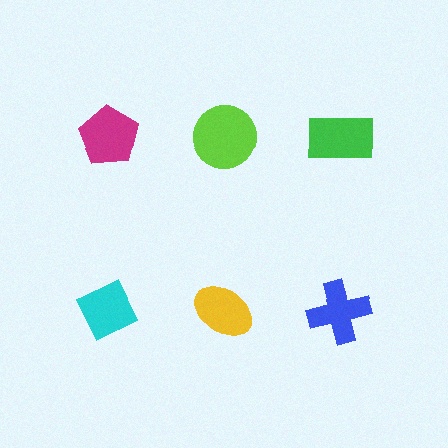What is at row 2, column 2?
A yellow ellipse.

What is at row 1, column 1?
A magenta pentagon.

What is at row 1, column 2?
A lime circle.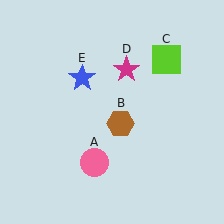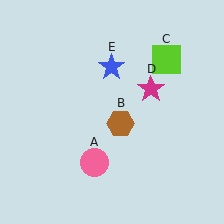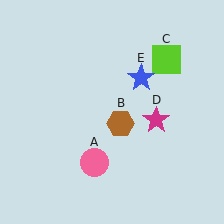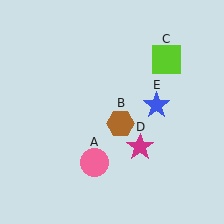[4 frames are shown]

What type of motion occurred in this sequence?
The magenta star (object D), blue star (object E) rotated clockwise around the center of the scene.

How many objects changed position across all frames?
2 objects changed position: magenta star (object D), blue star (object E).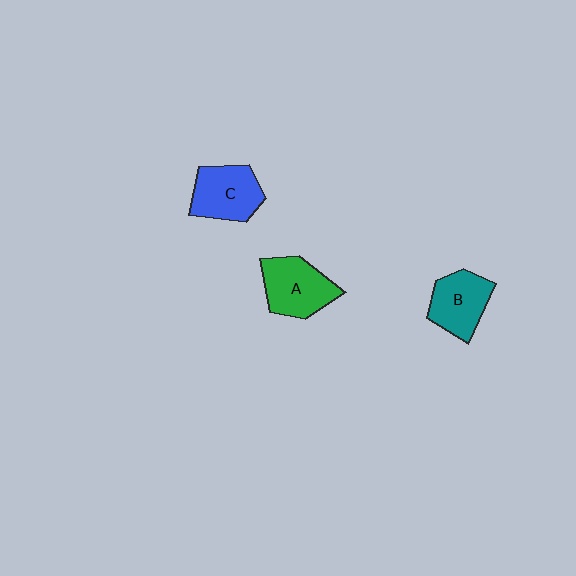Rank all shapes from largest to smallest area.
From largest to smallest: A (green), C (blue), B (teal).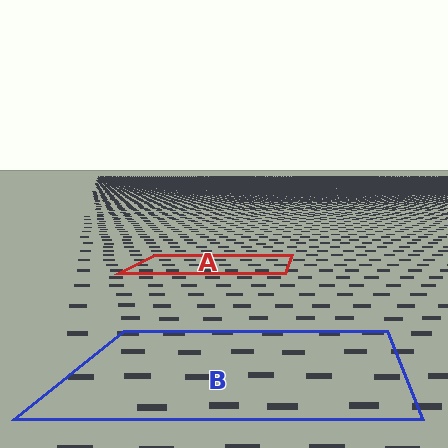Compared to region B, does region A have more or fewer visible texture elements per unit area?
Region A has more texture elements per unit area — they are packed more densely because it is farther away.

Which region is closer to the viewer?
Region B is closer. The texture elements there are larger and more spread out.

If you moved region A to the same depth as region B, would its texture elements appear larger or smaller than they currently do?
They would appear larger. At a closer depth, the same texture elements are projected at a bigger on-screen size.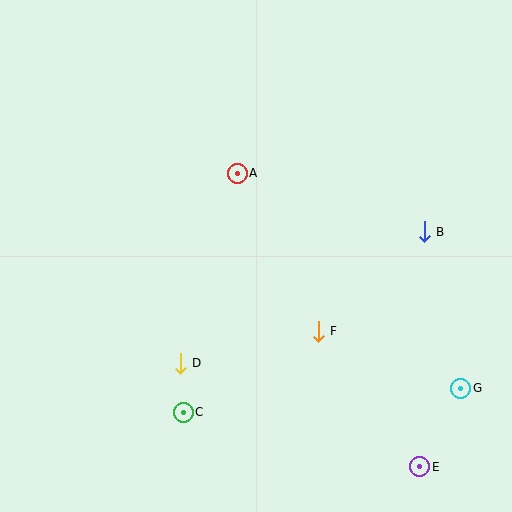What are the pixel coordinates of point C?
Point C is at (183, 412).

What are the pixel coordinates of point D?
Point D is at (180, 363).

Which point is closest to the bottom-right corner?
Point E is closest to the bottom-right corner.